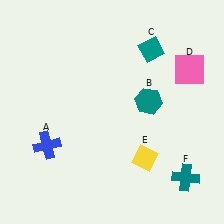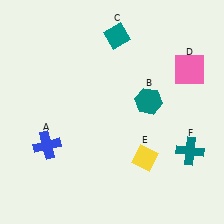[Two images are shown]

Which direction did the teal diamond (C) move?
The teal diamond (C) moved left.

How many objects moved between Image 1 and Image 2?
2 objects moved between the two images.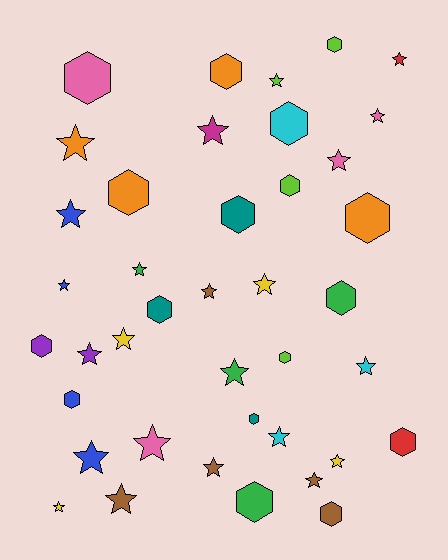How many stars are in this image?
There are 23 stars.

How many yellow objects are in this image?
There are 4 yellow objects.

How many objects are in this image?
There are 40 objects.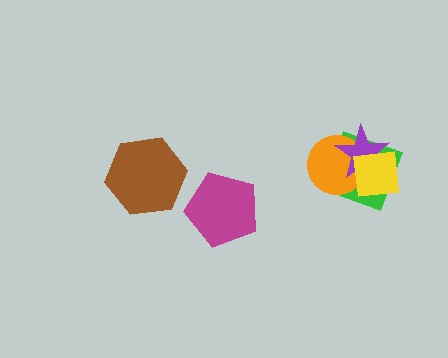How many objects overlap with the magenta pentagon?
0 objects overlap with the magenta pentagon.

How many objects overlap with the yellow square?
3 objects overlap with the yellow square.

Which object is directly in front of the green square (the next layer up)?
The orange circle is directly in front of the green square.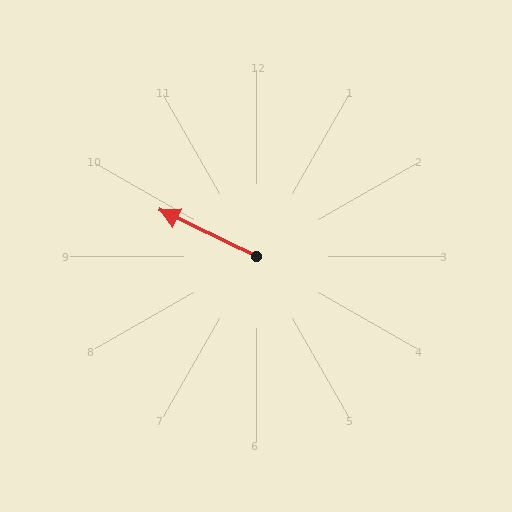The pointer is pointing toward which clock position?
Roughly 10 o'clock.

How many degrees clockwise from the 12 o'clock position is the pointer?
Approximately 296 degrees.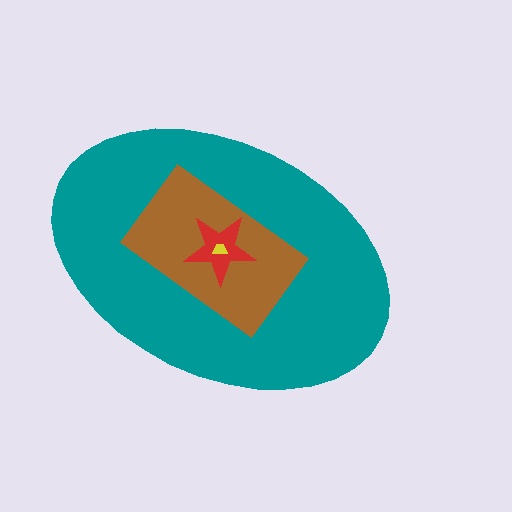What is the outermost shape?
The teal ellipse.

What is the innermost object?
The yellow trapezoid.